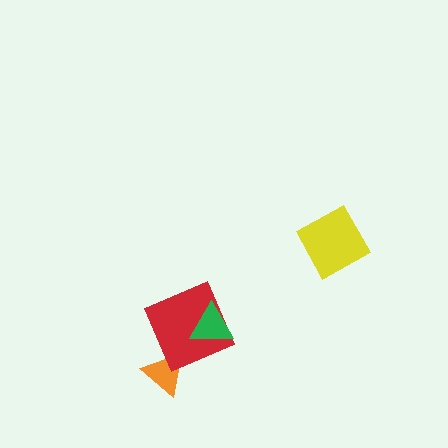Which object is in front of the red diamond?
The green triangle is in front of the red diamond.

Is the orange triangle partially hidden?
Yes, it is partially covered by another shape.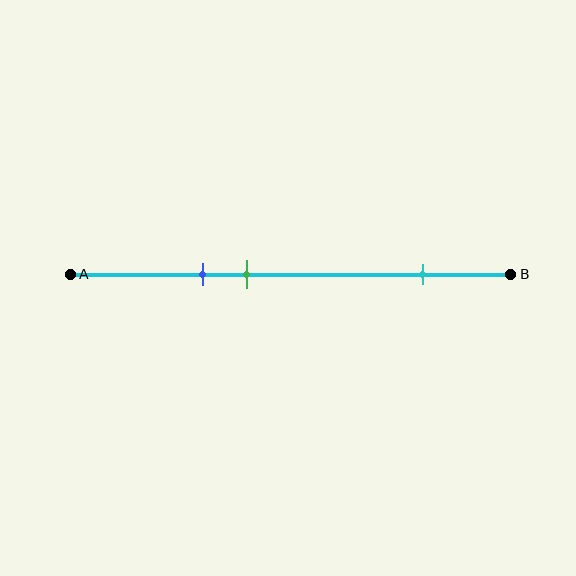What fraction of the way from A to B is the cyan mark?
The cyan mark is approximately 80% (0.8) of the way from A to B.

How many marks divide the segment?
There are 3 marks dividing the segment.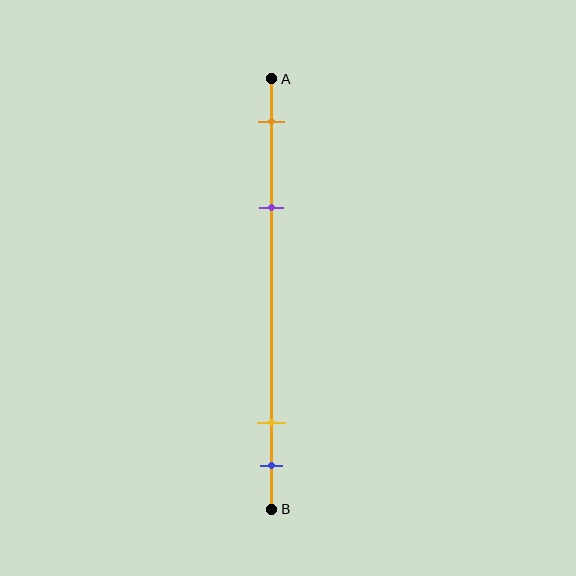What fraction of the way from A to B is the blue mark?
The blue mark is approximately 90% (0.9) of the way from A to B.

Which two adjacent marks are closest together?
The yellow and blue marks are the closest adjacent pair.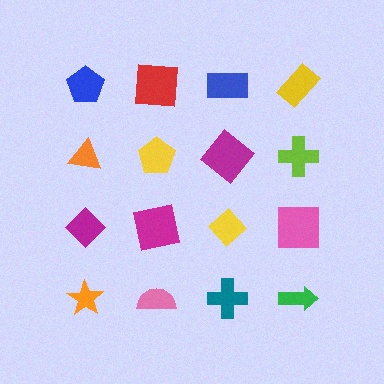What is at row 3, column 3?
A yellow diamond.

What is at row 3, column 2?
A magenta square.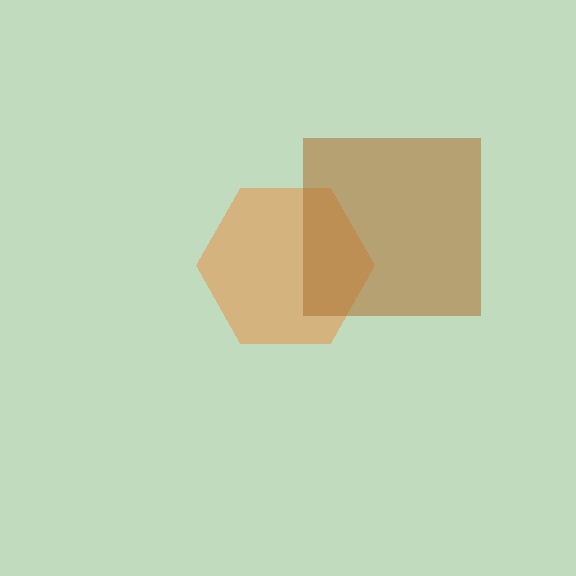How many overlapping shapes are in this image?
There are 2 overlapping shapes in the image.